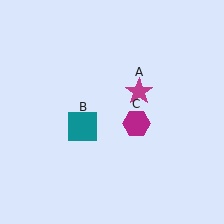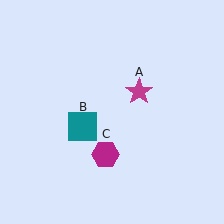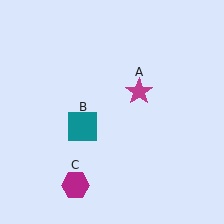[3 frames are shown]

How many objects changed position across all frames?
1 object changed position: magenta hexagon (object C).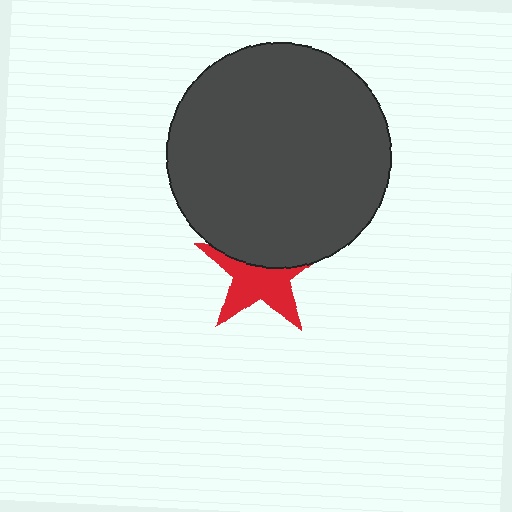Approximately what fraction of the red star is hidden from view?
Roughly 44% of the red star is hidden behind the dark gray circle.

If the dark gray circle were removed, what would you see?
You would see the complete red star.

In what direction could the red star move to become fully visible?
The red star could move down. That would shift it out from behind the dark gray circle entirely.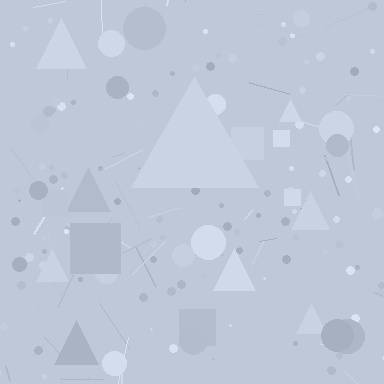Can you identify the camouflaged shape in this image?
The camouflaged shape is a triangle.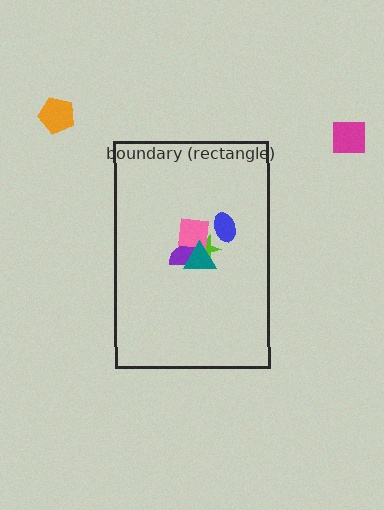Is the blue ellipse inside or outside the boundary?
Inside.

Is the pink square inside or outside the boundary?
Inside.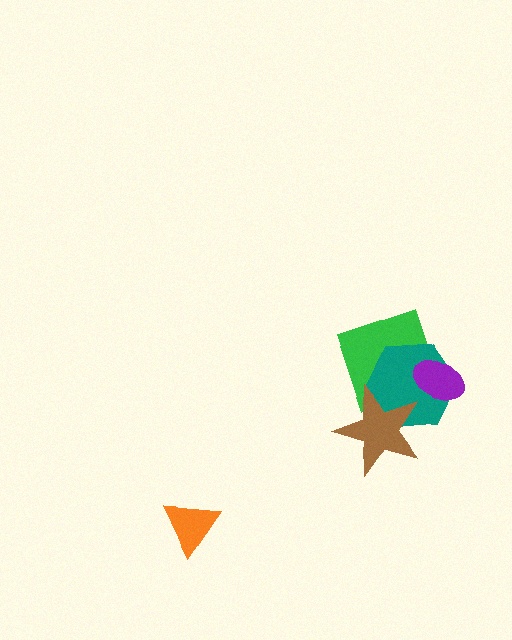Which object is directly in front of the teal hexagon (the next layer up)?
The purple ellipse is directly in front of the teal hexagon.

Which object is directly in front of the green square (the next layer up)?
The teal hexagon is directly in front of the green square.